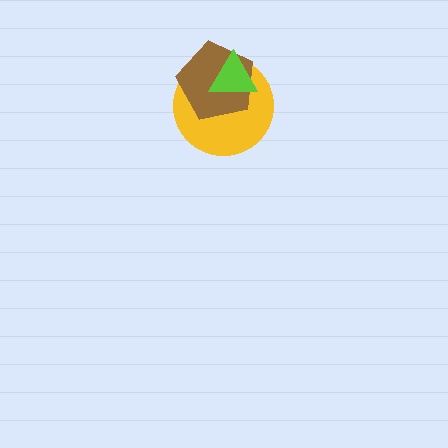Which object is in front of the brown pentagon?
The lime triangle is in front of the brown pentagon.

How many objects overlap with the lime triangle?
2 objects overlap with the lime triangle.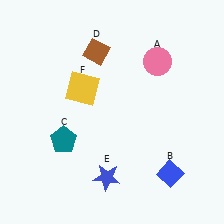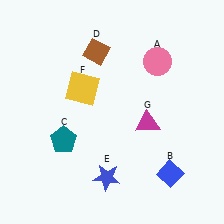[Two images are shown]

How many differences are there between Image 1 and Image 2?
There is 1 difference between the two images.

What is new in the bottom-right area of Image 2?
A magenta triangle (G) was added in the bottom-right area of Image 2.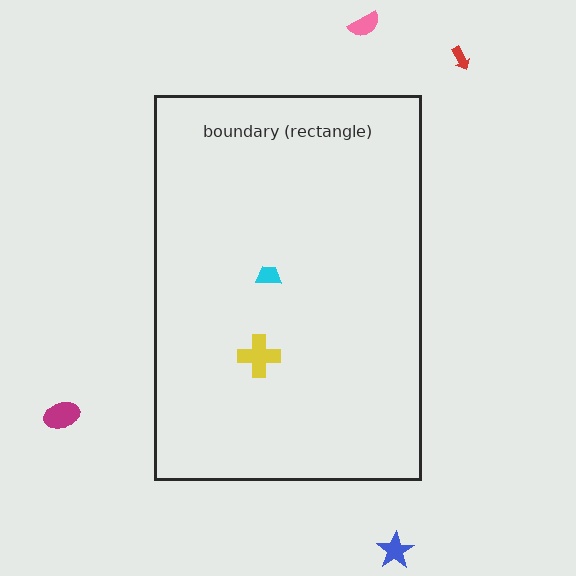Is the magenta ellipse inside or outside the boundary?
Outside.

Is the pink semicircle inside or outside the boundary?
Outside.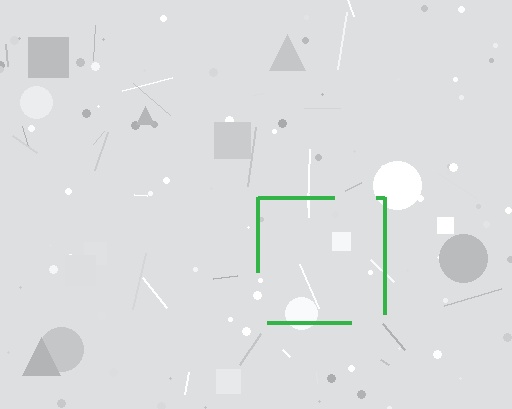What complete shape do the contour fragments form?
The contour fragments form a square.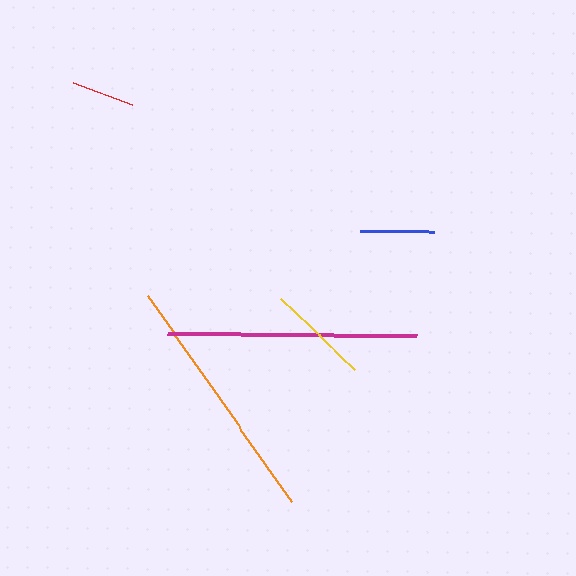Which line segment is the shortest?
The red line is the shortest at approximately 63 pixels.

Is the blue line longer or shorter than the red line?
The blue line is longer than the red line.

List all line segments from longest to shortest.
From longest to shortest: orange, magenta, yellow, blue, red.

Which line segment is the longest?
The orange line is the longest at approximately 252 pixels.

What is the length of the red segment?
The red segment is approximately 63 pixels long.